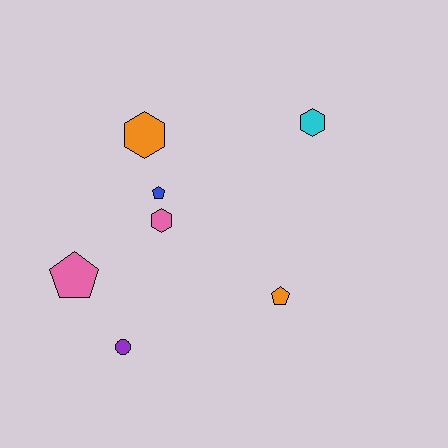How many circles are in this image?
There is 1 circle.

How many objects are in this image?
There are 7 objects.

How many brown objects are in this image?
There are no brown objects.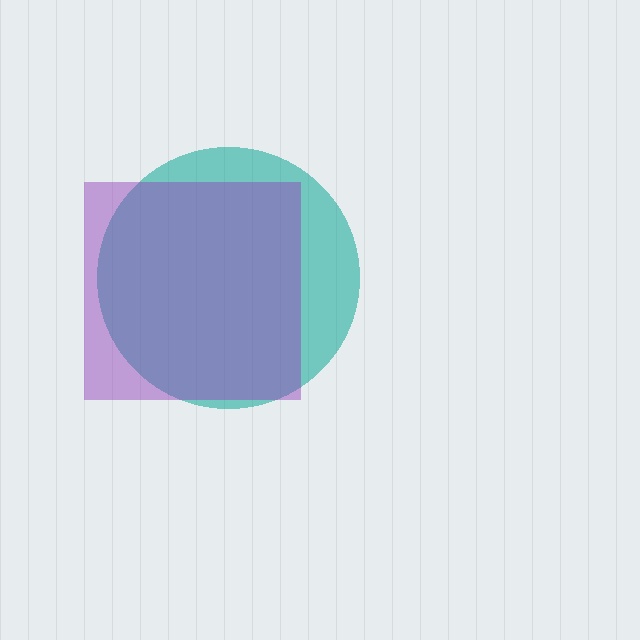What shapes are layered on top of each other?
The layered shapes are: a teal circle, a purple square.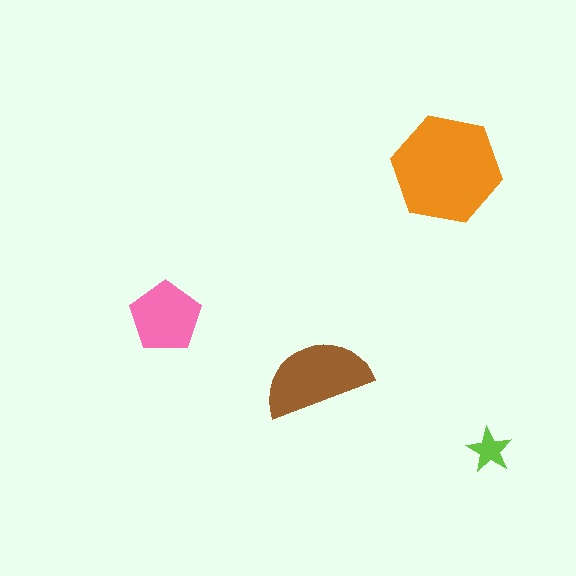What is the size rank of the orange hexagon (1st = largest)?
1st.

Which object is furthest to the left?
The pink pentagon is leftmost.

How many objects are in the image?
There are 4 objects in the image.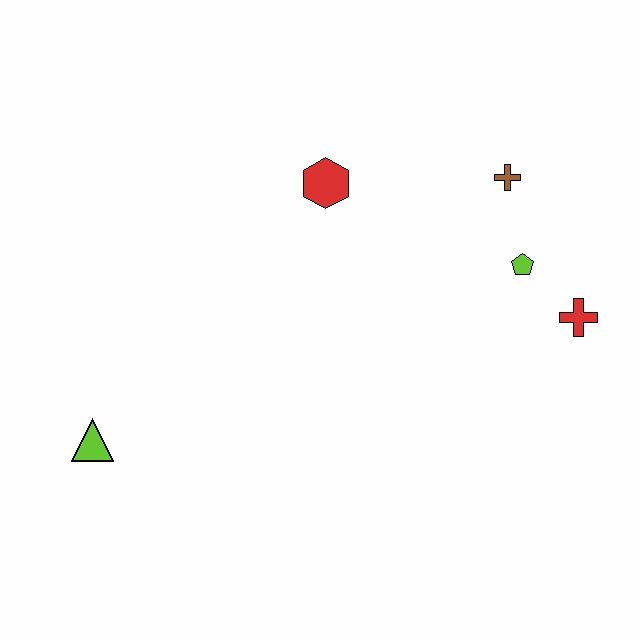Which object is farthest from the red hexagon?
The lime triangle is farthest from the red hexagon.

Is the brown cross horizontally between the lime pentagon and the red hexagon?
Yes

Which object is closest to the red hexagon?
The brown cross is closest to the red hexagon.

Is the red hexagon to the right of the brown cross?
No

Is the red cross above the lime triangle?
Yes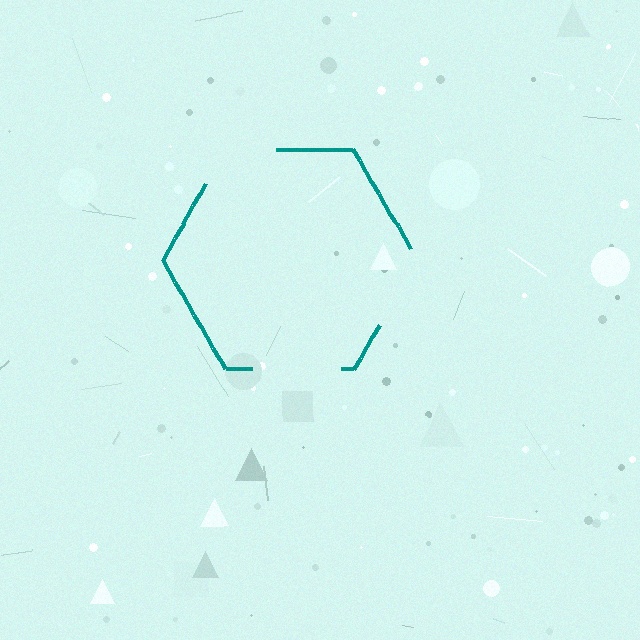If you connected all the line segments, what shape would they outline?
They would outline a hexagon.